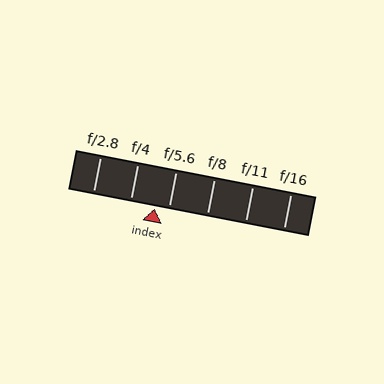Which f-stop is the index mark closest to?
The index mark is closest to f/5.6.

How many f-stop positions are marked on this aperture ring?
There are 6 f-stop positions marked.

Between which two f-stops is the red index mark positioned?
The index mark is between f/4 and f/5.6.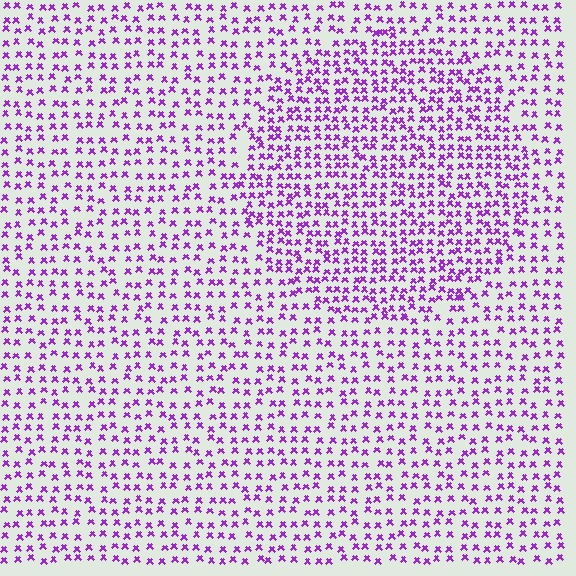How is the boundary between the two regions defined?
The boundary is defined by a change in element density (approximately 1.6x ratio). All elements are the same color, size, and shape.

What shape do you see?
I see a circle.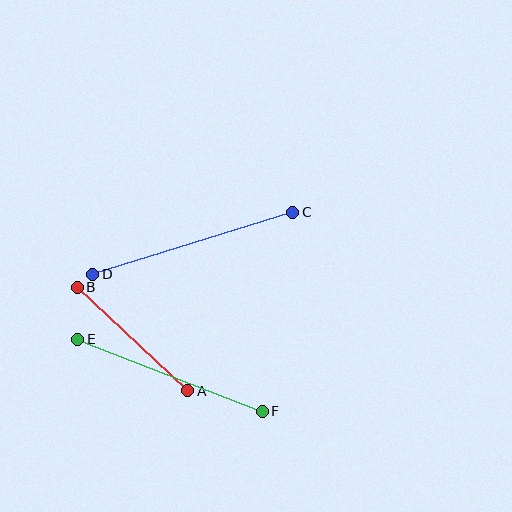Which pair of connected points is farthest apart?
Points C and D are farthest apart.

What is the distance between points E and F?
The distance is approximately 198 pixels.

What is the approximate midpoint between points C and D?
The midpoint is at approximately (193, 243) pixels.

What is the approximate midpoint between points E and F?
The midpoint is at approximately (170, 375) pixels.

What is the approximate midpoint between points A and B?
The midpoint is at approximately (133, 339) pixels.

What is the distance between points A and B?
The distance is approximately 151 pixels.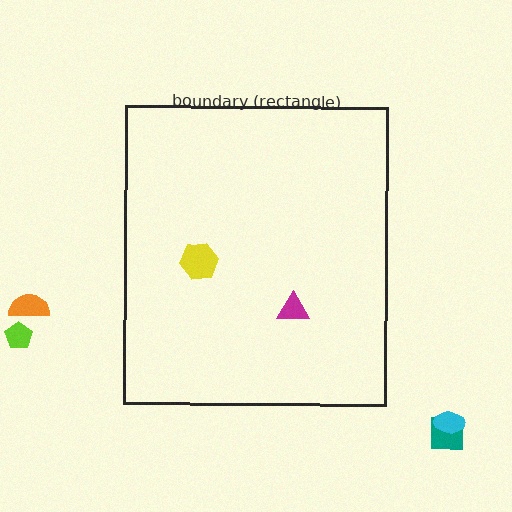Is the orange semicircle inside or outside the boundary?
Outside.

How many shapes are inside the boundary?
2 inside, 4 outside.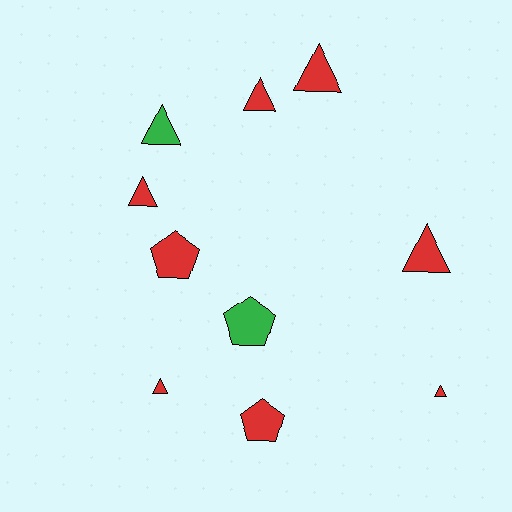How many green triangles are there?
There is 1 green triangle.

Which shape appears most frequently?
Triangle, with 7 objects.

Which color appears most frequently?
Red, with 8 objects.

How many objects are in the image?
There are 10 objects.